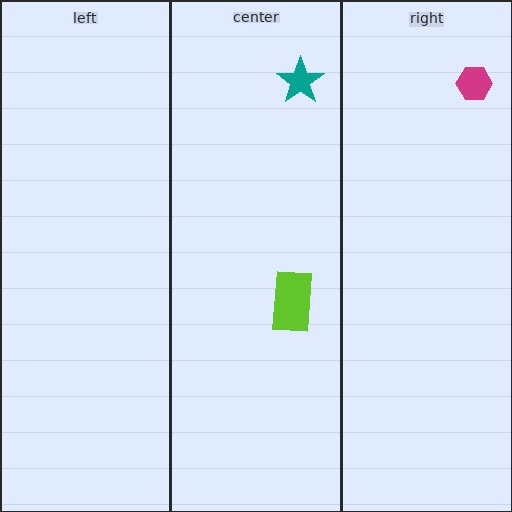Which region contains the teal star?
The center region.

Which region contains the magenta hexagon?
The right region.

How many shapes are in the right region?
1.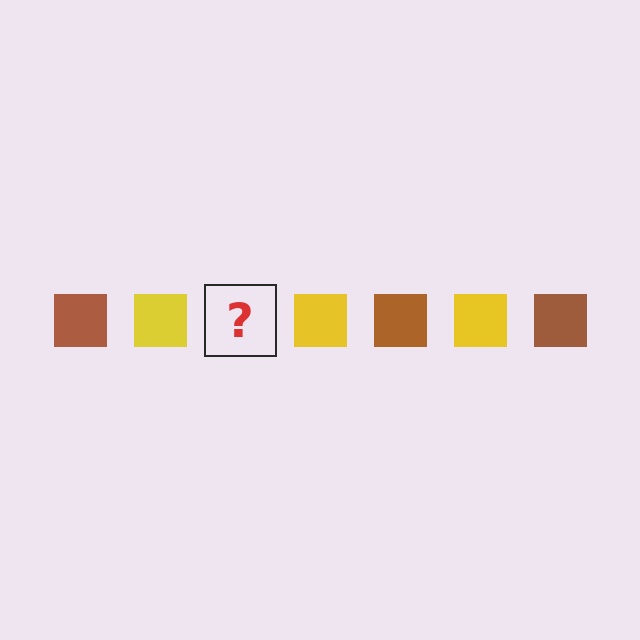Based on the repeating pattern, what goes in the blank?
The blank should be a brown square.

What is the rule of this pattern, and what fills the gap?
The rule is that the pattern cycles through brown, yellow squares. The gap should be filled with a brown square.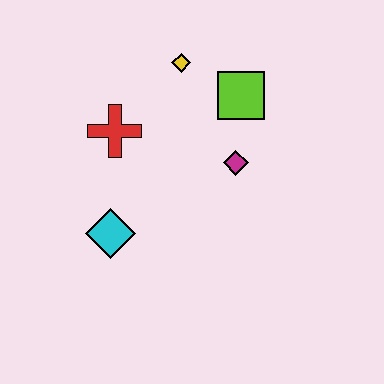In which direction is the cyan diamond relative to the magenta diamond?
The cyan diamond is to the left of the magenta diamond.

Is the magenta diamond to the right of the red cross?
Yes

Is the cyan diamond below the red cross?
Yes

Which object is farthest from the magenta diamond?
The cyan diamond is farthest from the magenta diamond.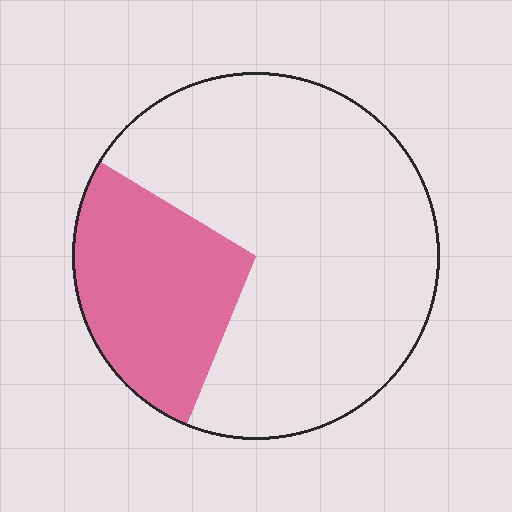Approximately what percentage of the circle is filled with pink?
Approximately 30%.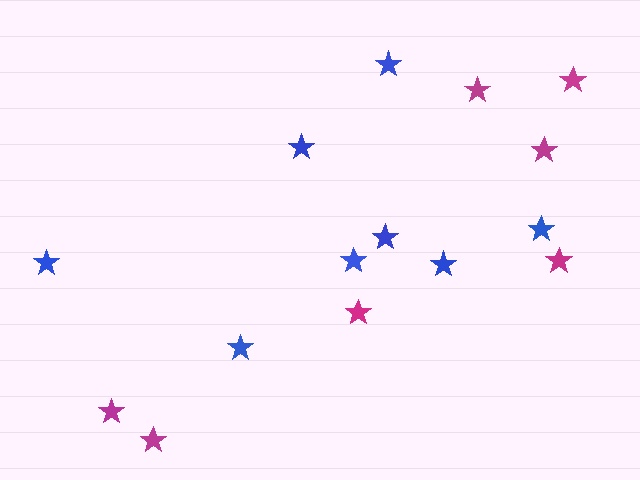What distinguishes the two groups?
There are 2 groups: one group of blue stars (8) and one group of magenta stars (7).